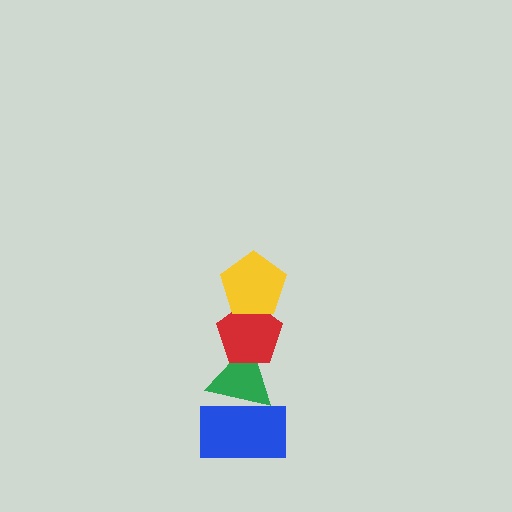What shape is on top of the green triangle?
The red pentagon is on top of the green triangle.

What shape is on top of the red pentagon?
The yellow pentagon is on top of the red pentagon.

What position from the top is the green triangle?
The green triangle is 3rd from the top.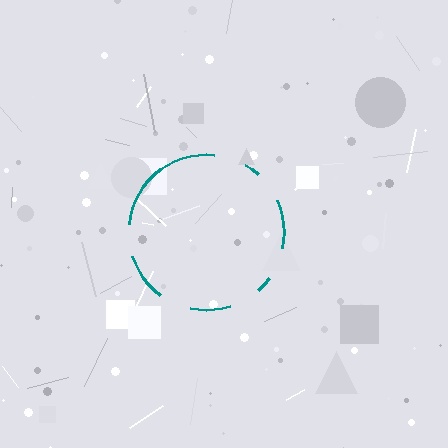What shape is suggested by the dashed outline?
The dashed outline suggests a circle.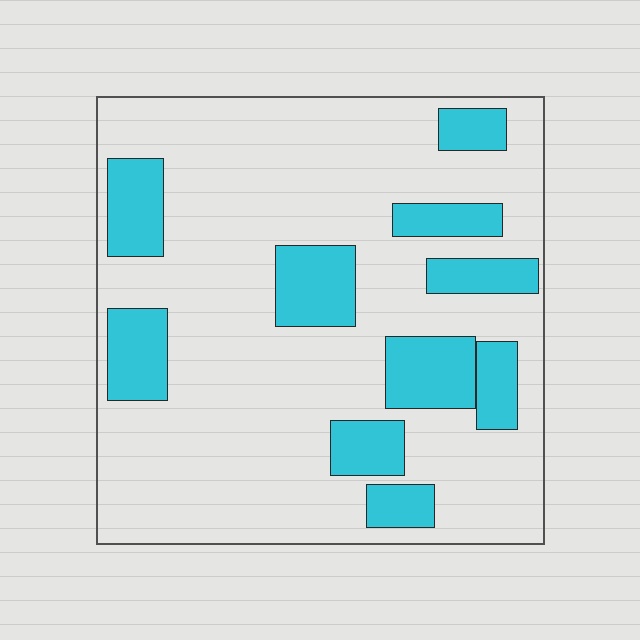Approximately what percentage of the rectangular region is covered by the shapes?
Approximately 25%.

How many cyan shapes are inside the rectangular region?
10.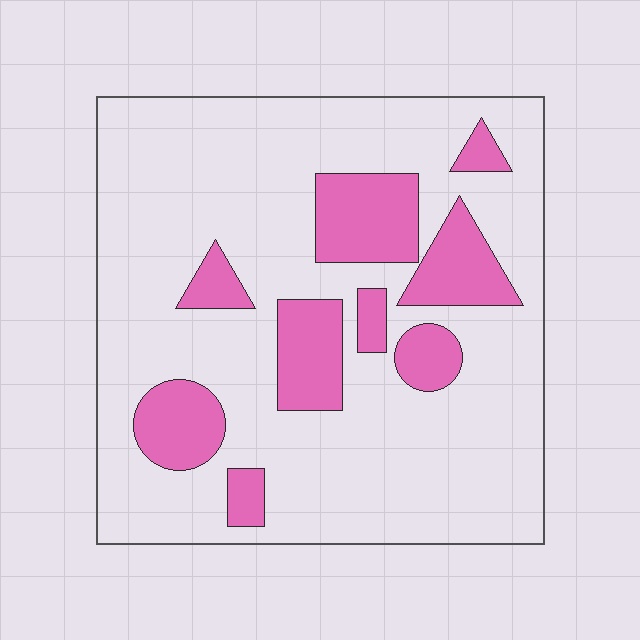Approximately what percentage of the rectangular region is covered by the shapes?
Approximately 20%.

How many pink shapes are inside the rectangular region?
9.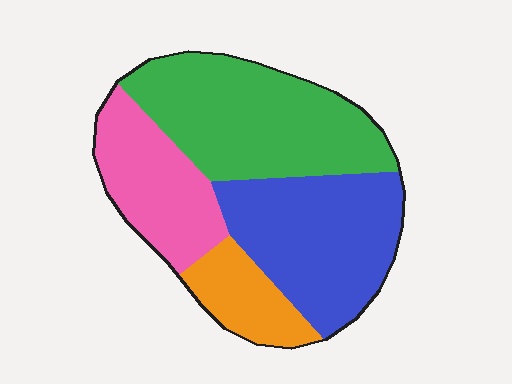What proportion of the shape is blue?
Blue takes up about one third (1/3) of the shape.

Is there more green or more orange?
Green.